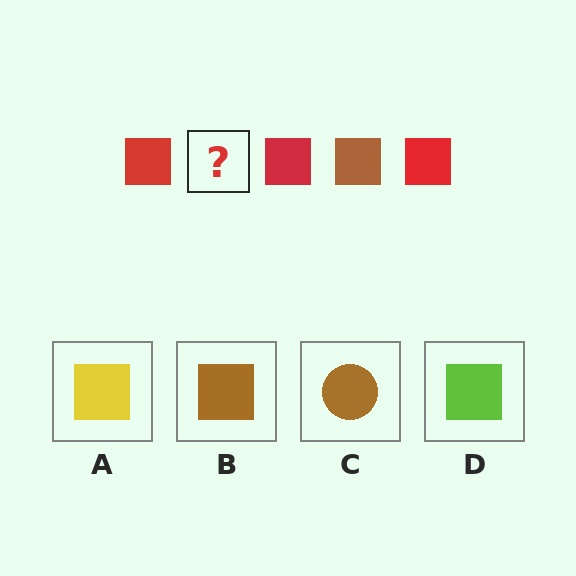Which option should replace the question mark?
Option B.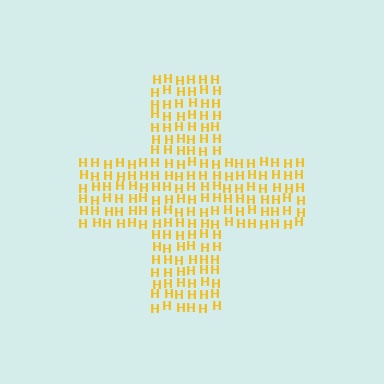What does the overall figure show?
The overall figure shows a cross.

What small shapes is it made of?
It is made of small letter H's.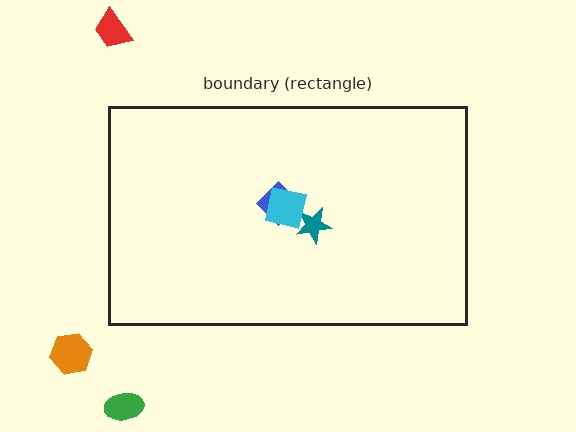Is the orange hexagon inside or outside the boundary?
Outside.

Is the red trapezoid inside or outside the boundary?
Outside.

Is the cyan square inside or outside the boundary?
Inside.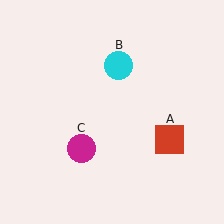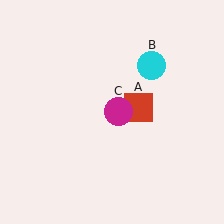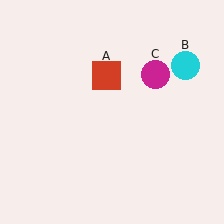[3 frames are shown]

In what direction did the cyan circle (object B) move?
The cyan circle (object B) moved right.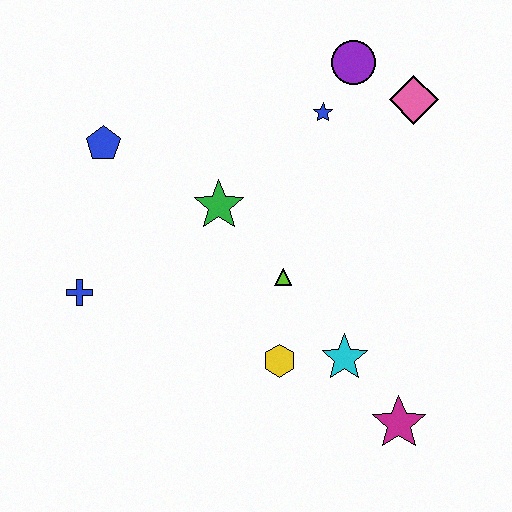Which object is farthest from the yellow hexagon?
The purple circle is farthest from the yellow hexagon.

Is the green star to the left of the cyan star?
Yes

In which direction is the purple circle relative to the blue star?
The purple circle is above the blue star.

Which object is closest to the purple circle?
The blue star is closest to the purple circle.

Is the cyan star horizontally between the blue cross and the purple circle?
Yes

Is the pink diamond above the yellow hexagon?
Yes